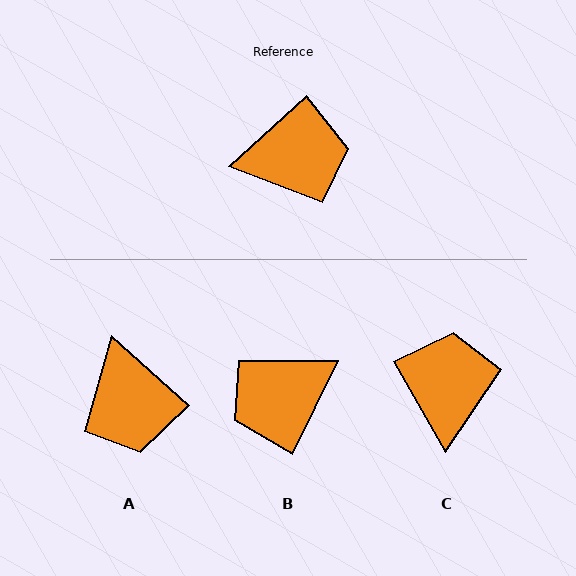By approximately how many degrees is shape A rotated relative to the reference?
Approximately 85 degrees clockwise.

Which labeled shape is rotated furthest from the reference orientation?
B, about 159 degrees away.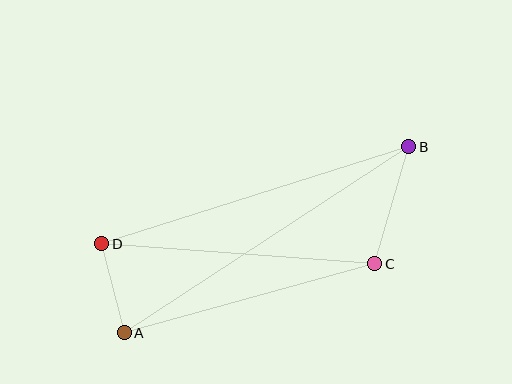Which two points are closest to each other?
Points A and D are closest to each other.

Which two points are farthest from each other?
Points A and B are farthest from each other.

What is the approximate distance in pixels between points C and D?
The distance between C and D is approximately 273 pixels.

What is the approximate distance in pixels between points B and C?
The distance between B and C is approximately 122 pixels.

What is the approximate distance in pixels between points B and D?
The distance between B and D is approximately 322 pixels.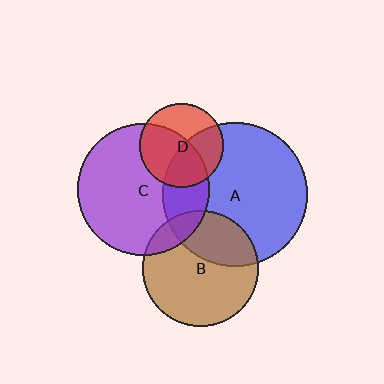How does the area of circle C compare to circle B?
Approximately 1.3 times.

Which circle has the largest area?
Circle A (blue).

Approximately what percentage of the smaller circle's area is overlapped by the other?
Approximately 45%.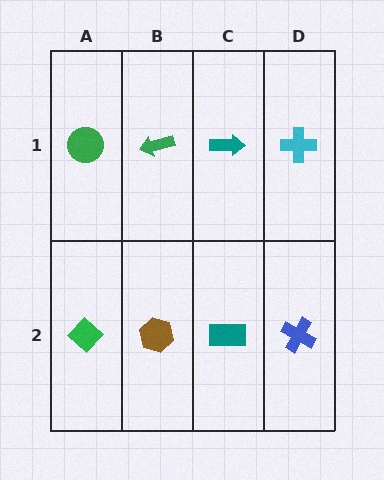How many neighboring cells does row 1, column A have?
2.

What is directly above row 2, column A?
A green circle.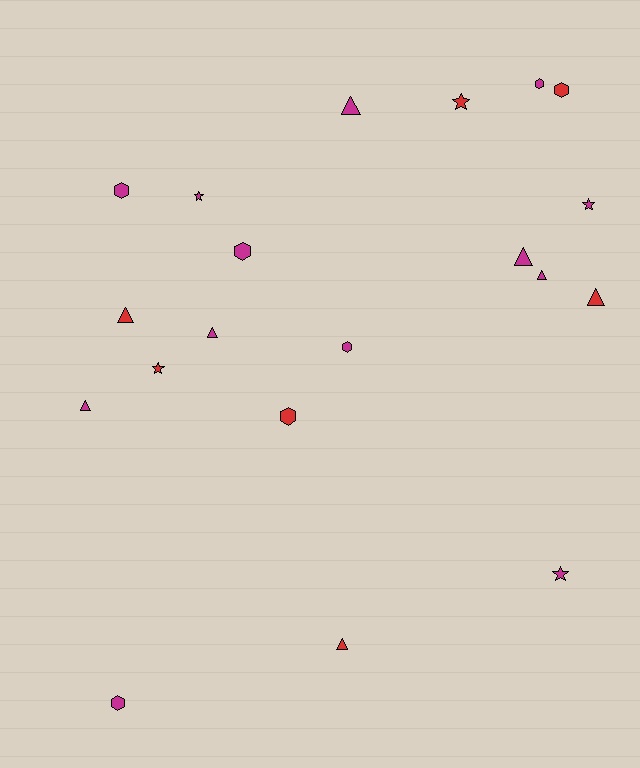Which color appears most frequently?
Magenta, with 13 objects.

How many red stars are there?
There are 2 red stars.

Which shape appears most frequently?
Triangle, with 8 objects.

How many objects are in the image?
There are 20 objects.